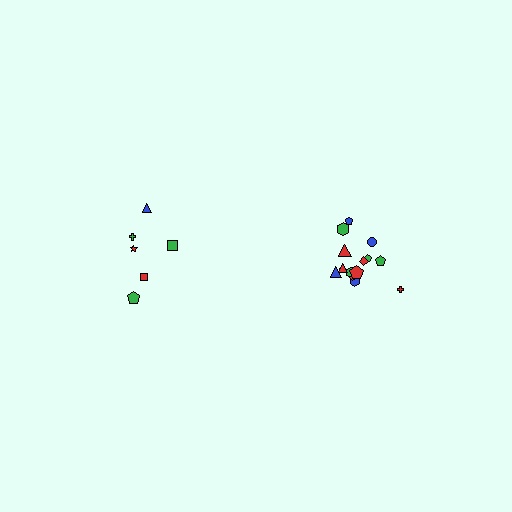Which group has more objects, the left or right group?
The right group.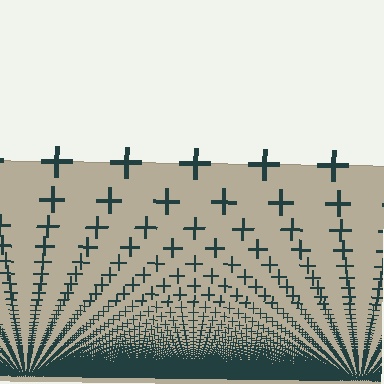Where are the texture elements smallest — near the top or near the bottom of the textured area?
Near the bottom.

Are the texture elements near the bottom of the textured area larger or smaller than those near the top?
Smaller. The gradient is inverted — elements near the bottom are smaller and denser.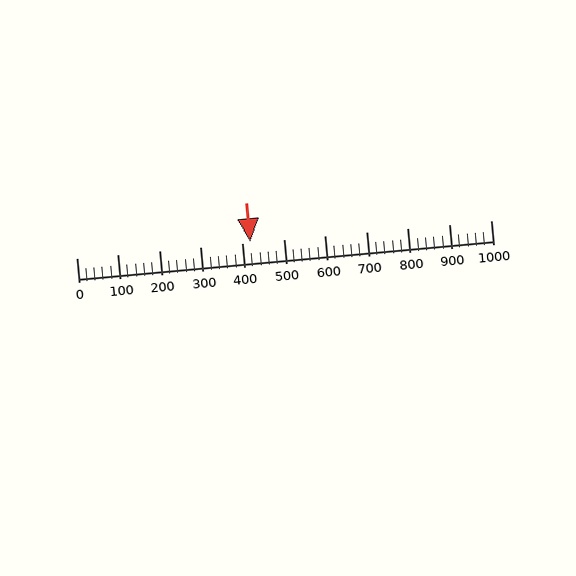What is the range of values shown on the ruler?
The ruler shows values from 0 to 1000.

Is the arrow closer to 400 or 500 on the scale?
The arrow is closer to 400.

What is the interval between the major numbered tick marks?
The major tick marks are spaced 100 units apart.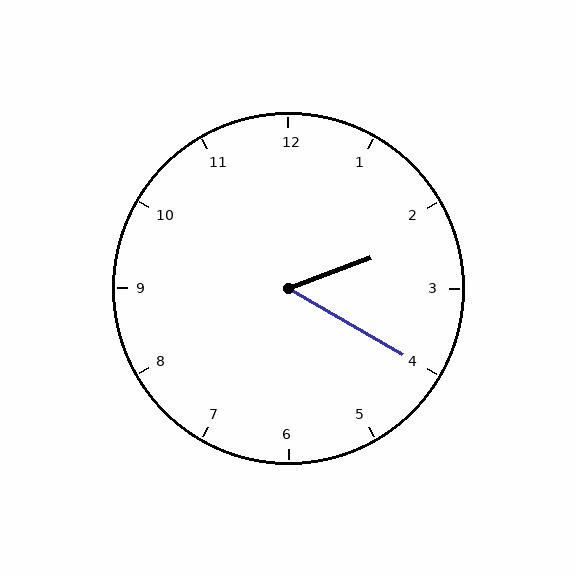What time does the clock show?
2:20.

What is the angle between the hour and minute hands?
Approximately 50 degrees.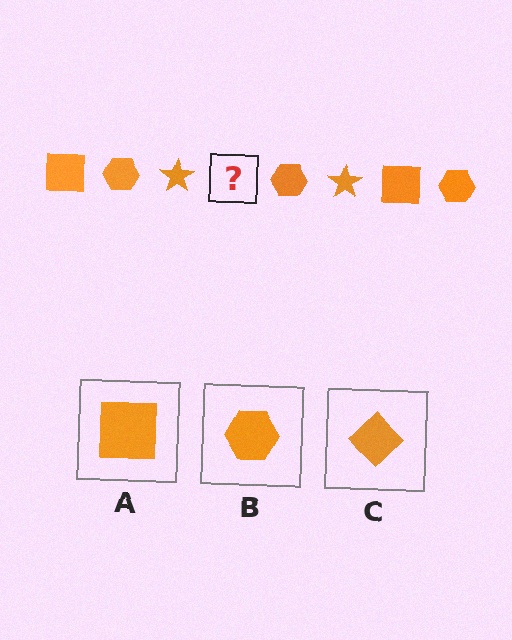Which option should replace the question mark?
Option A.